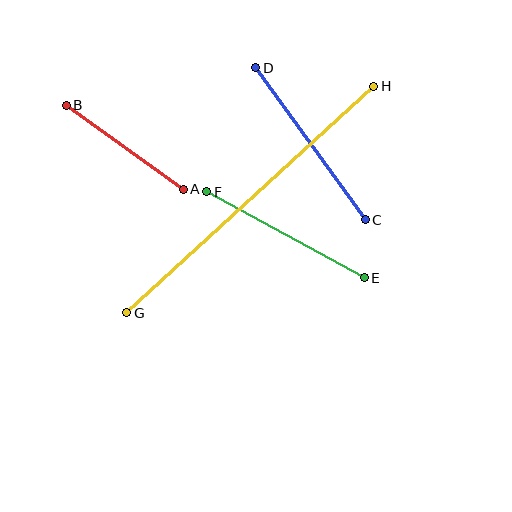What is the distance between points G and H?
The distance is approximately 335 pixels.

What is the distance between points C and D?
The distance is approximately 187 pixels.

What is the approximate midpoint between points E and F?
The midpoint is at approximately (285, 235) pixels.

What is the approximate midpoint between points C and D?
The midpoint is at approximately (311, 144) pixels.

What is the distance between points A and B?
The distance is approximately 144 pixels.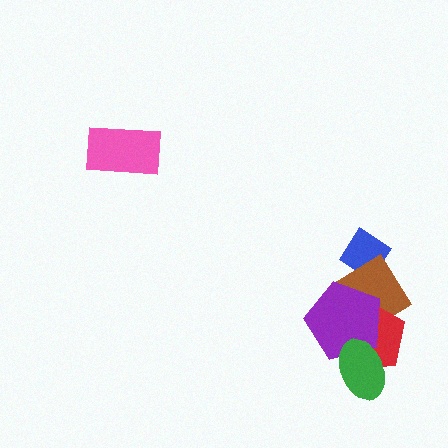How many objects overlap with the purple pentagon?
3 objects overlap with the purple pentagon.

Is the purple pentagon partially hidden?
Yes, it is partially covered by another shape.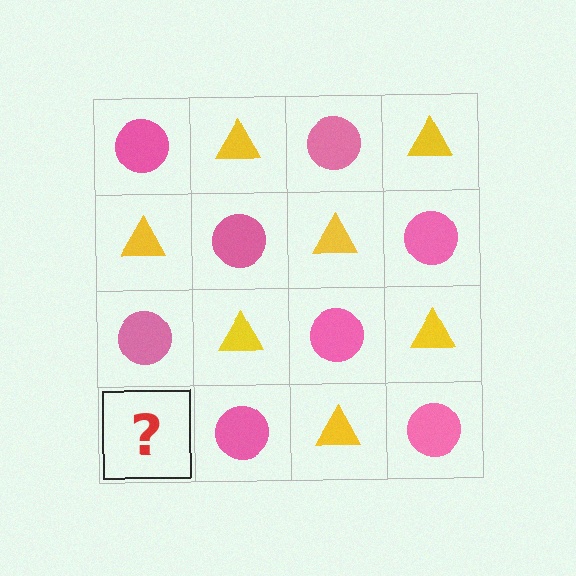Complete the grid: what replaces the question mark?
The question mark should be replaced with a yellow triangle.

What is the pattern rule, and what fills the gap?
The rule is that it alternates pink circle and yellow triangle in a checkerboard pattern. The gap should be filled with a yellow triangle.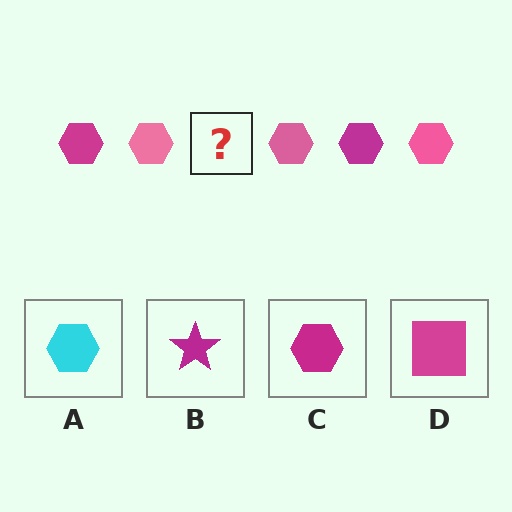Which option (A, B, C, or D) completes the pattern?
C.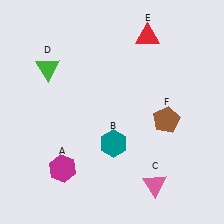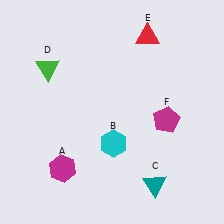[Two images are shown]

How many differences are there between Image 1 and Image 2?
There are 3 differences between the two images.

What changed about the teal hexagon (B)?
In Image 1, B is teal. In Image 2, it changed to cyan.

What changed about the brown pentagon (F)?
In Image 1, F is brown. In Image 2, it changed to magenta.